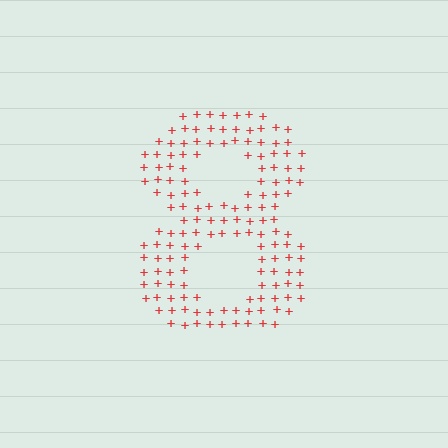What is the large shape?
The large shape is the digit 8.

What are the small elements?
The small elements are plus signs.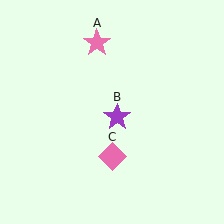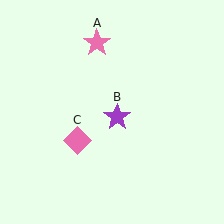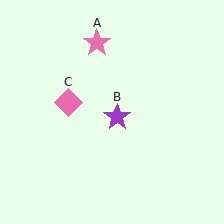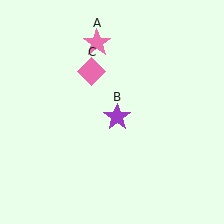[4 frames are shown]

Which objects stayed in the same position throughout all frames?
Pink star (object A) and purple star (object B) remained stationary.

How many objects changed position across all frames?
1 object changed position: pink diamond (object C).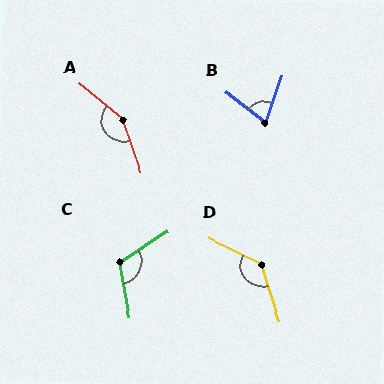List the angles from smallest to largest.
B (72°), C (113°), D (134°), A (148°).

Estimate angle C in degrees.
Approximately 113 degrees.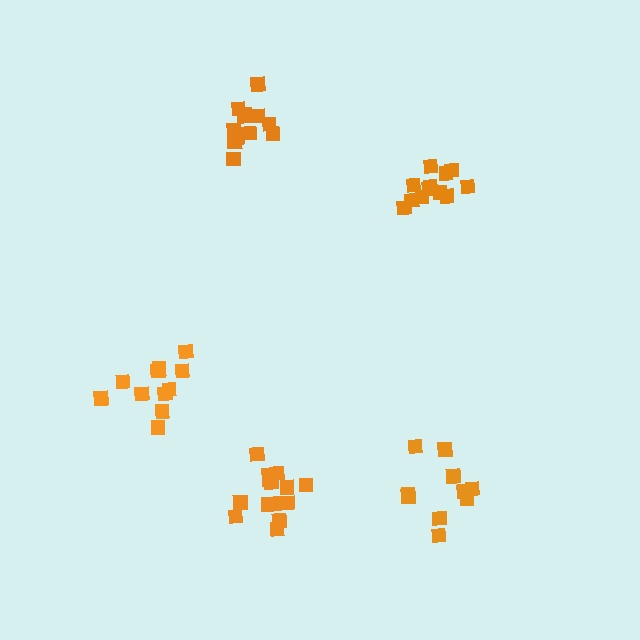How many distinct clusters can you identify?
There are 5 distinct clusters.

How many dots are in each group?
Group 1: 11 dots, Group 2: 12 dots, Group 3: 10 dots, Group 4: 15 dots, Group 5: 12 dots (60 total).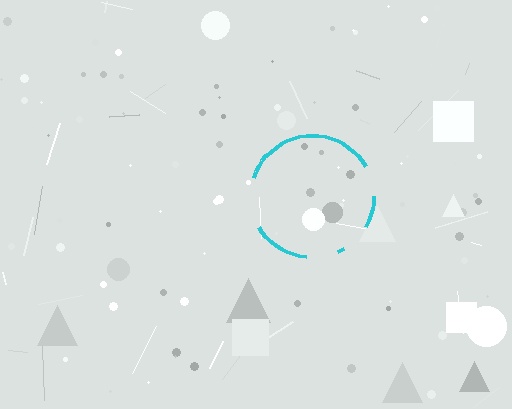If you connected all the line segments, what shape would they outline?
They would outline a circle.